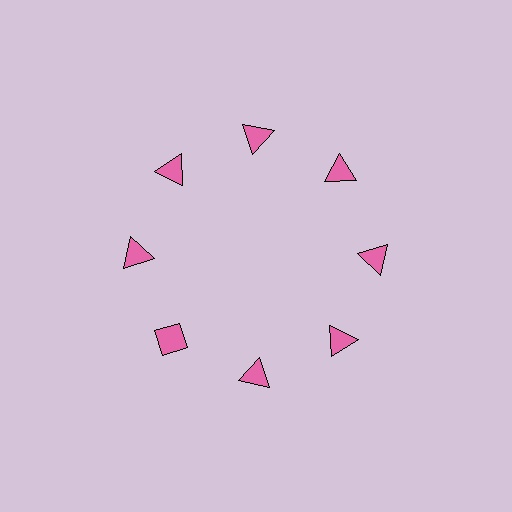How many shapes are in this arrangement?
There are 8 shapes arranged in a ring pattern.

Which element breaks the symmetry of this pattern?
The pink diamond at roughly the 8 o'clock position breaks the symmetry. All other shapes are pink triangles.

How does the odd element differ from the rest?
It has a different shape: diamond instead of triangle.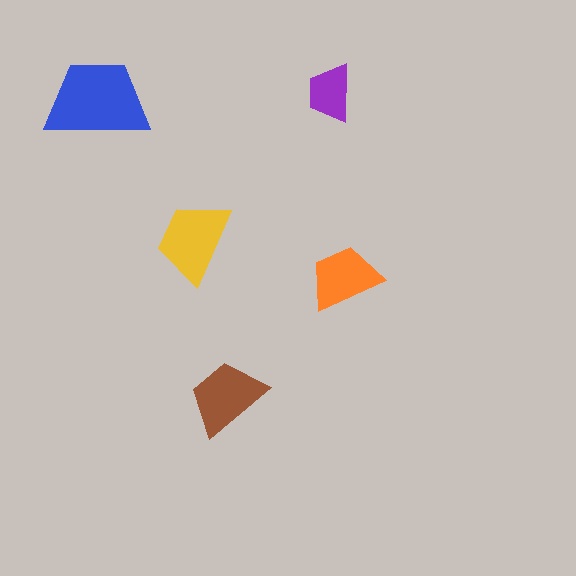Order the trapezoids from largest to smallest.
the blue one, the yellow one, the brown one, the orange one, the purple one.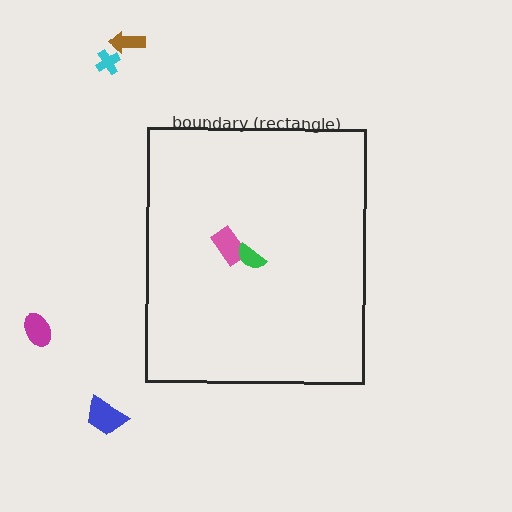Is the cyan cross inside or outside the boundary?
Outside.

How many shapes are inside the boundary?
2 inside, 4 outside.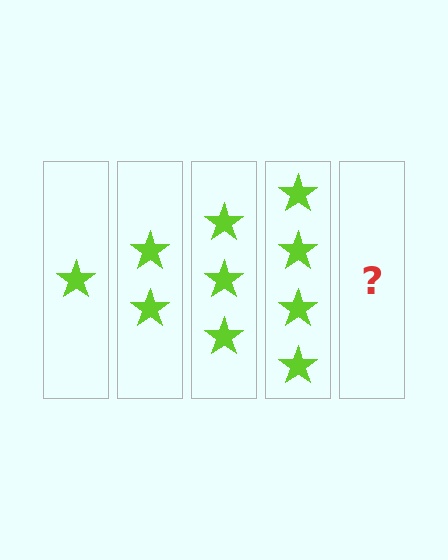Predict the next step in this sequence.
The next step is 5 stars.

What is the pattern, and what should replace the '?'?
The pattern is that each step adds one more star. The '?' should be 5 stars.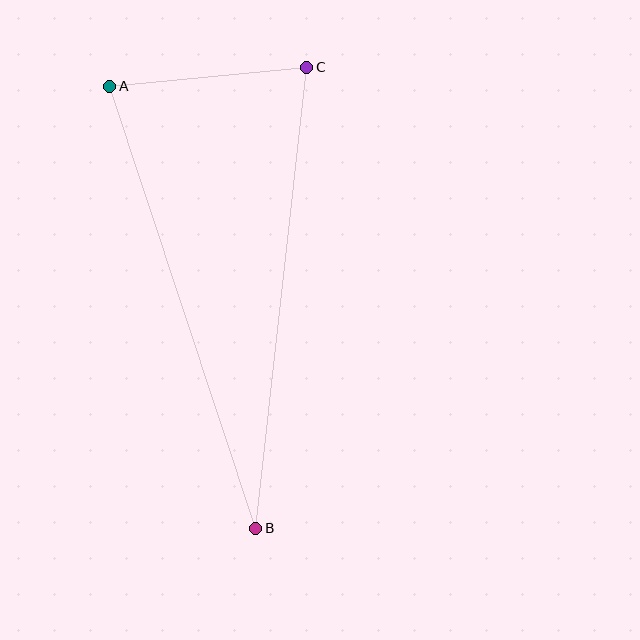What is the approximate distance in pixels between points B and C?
The distance between B and C is approximately 464 pixels.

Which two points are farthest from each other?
Points A and B are farthest from each other.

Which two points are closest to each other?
Points A and C are closest to each other.